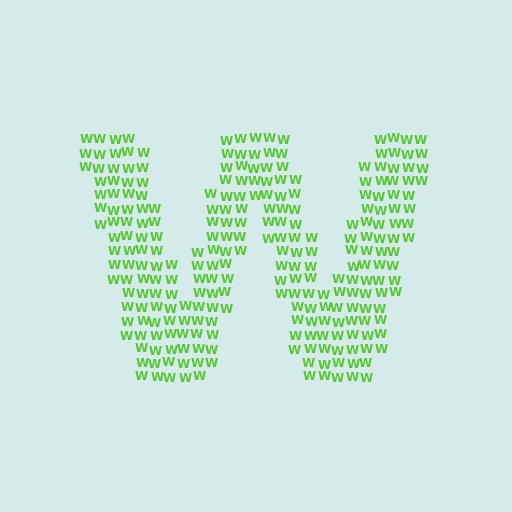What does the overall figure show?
The overall figure shows the letter W.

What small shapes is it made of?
It is made of small letter W's.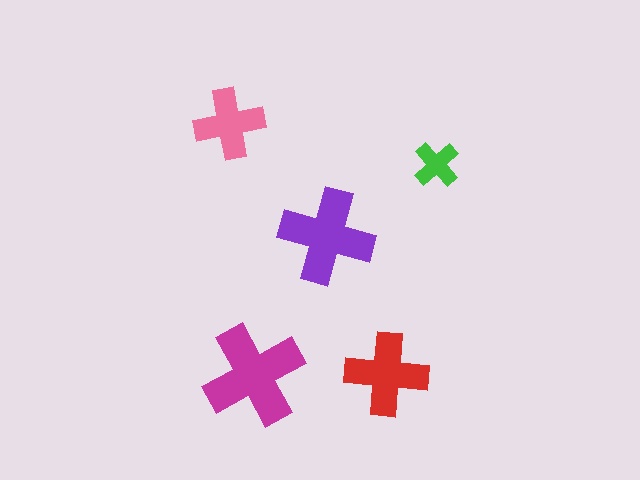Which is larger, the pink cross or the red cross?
The red one.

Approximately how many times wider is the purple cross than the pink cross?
About 1.5 times wider.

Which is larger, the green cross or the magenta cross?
The magenta one.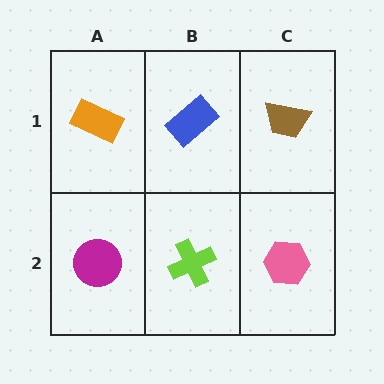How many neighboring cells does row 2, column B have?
3.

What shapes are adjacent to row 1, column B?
A lime cross (row 2, column B), an orange rectangle (row 1, column A), a brown trapezoid (row 1, column C).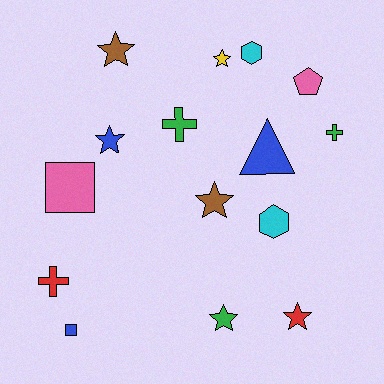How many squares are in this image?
There are 2 squares.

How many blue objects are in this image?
There are 3 blue objects.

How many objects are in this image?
There are 15 objects.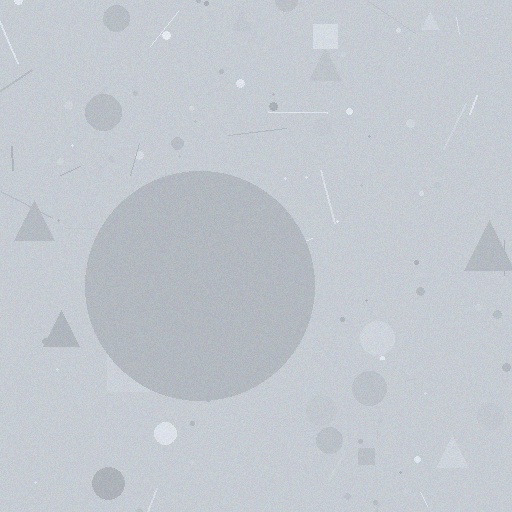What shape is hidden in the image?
A circle is hidden in the image.